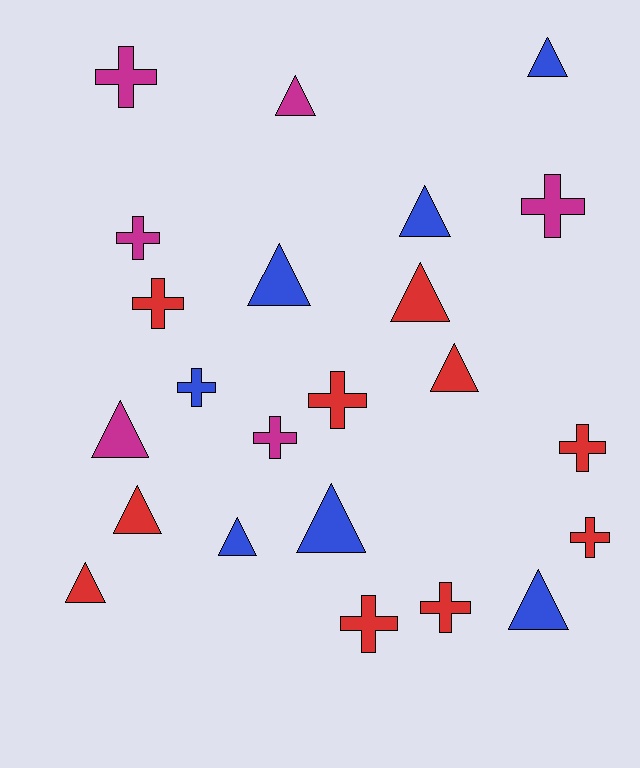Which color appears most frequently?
Red, with 10 objects.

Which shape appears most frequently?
Triangle, with 12 objects.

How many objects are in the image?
There are 23 objects.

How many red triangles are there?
There are 4 red triangles.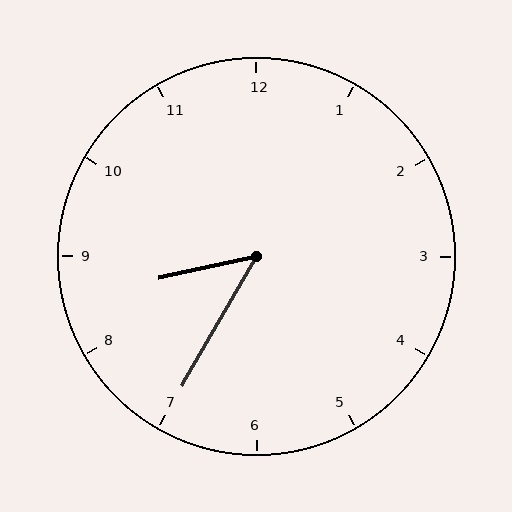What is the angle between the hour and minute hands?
Approximately 48 degrees.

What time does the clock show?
8:35.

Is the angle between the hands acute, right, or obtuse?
It is acute.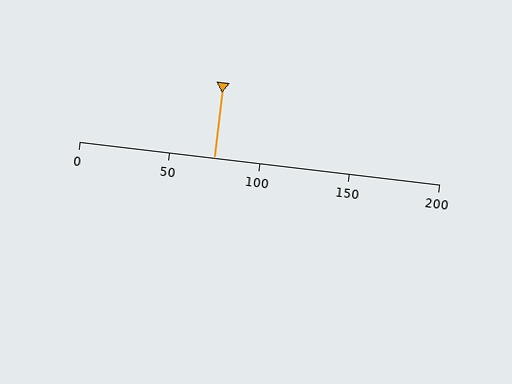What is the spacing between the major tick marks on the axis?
The major ticks are spaced 50 apart.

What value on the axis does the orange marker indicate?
The marker indicates approximately 75.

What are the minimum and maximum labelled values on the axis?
The axis runs from 0 to 200.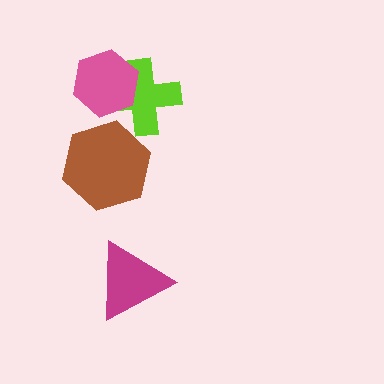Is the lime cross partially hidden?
Yes, it is partially covered by another shape.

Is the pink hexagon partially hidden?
No, no other shape covers it.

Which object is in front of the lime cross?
The pink hexagon is in front of the lime cross.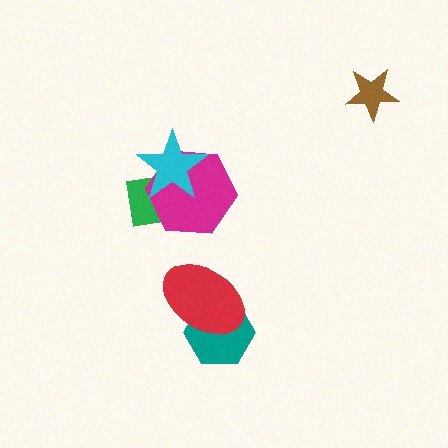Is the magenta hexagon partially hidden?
Yes, it is partially covered by another shape.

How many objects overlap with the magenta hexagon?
2 objects overlap with the magenta hexagon.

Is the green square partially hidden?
Yes, it is partially covered by another shape.